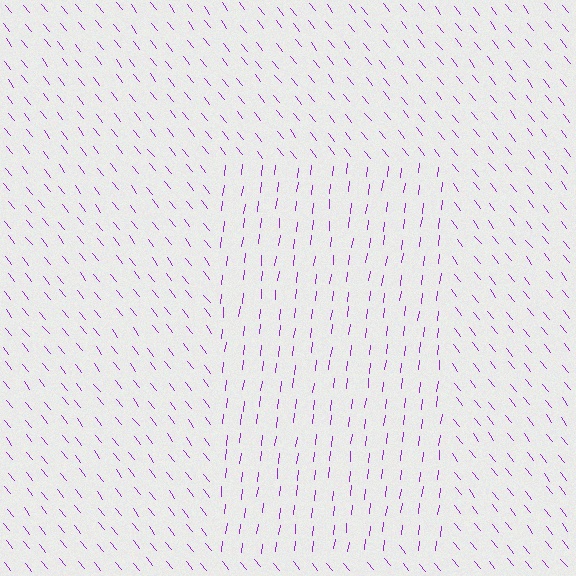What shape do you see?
I see a rectangle.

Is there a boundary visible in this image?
Yes, there is a texture boundary formed by a change in line orientation.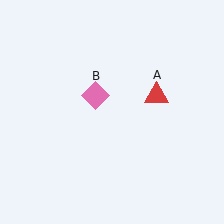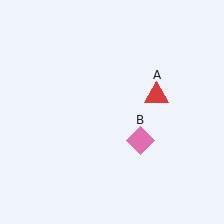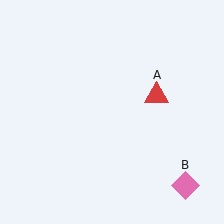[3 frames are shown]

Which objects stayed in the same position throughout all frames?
Red triangle (object A) remained stationary.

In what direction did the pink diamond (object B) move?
The pink diamond (object B) moved down and to the right.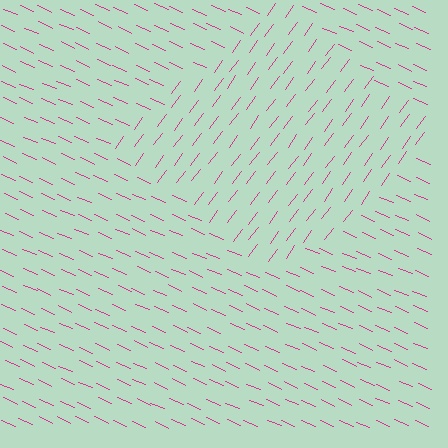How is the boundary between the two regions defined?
The boundary is defined purely by a change in line orientation (approximately 77 degrees difference). All lines are the same color and thickness.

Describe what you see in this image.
The image is filled with small magenta line segments. A diamond region in the image has lines oriented differently from the surrounding lines, creating a visible texture boundary.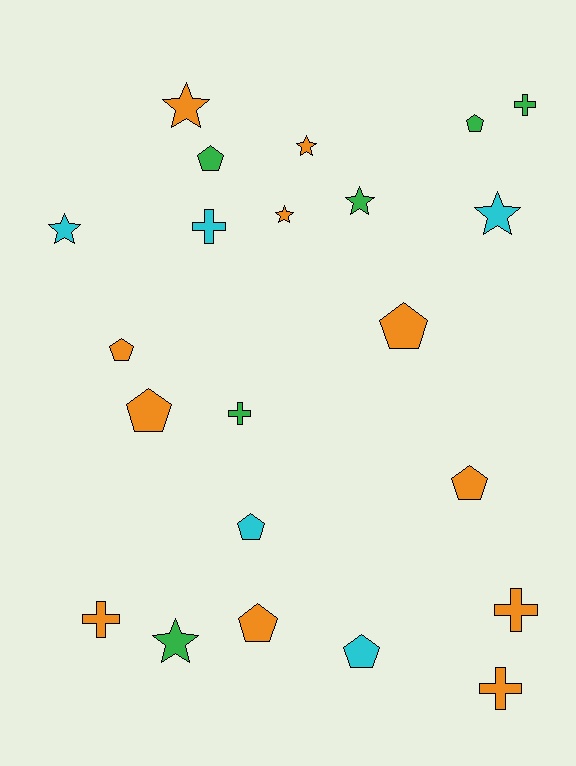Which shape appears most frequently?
Pentagon, with 9 objects.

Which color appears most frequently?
Orange, with 11 objects.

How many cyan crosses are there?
There is 1 cyan cross.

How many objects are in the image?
There are 22 objects.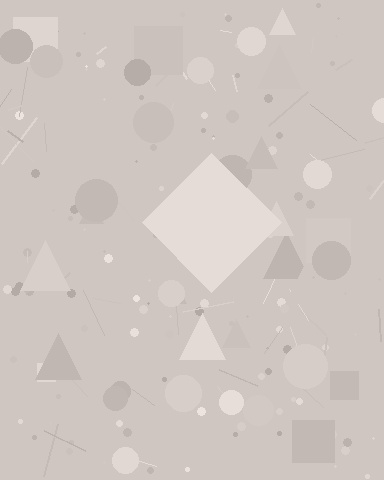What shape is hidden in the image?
A diamond is hidden in the image.